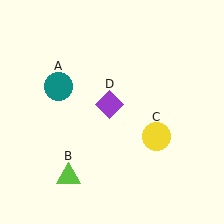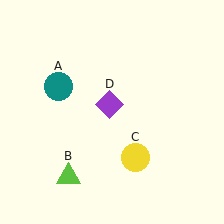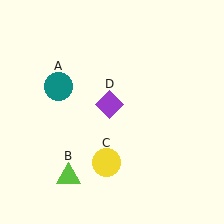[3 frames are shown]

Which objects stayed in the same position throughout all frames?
Teal circle (object A) and lime triangle (object B) and purple diamond (object D) remained stationary.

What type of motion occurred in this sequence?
The yellow circle (object C) rotated clockwise around the center of the scene.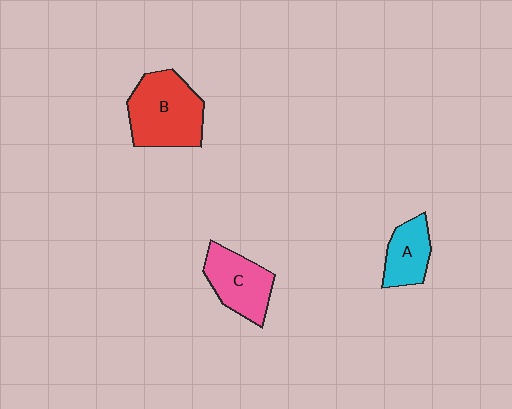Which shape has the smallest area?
Shape A (cyan).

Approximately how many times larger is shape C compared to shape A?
Approximately 1.4 times.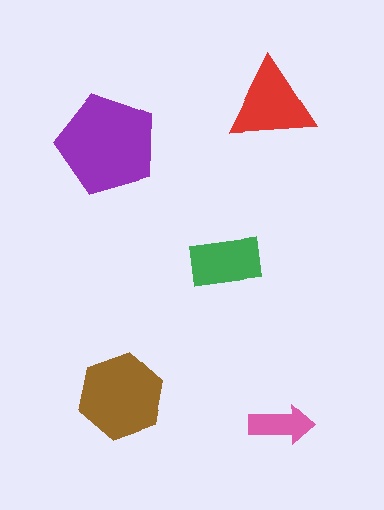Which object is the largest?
The purple pentagon.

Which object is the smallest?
The pink arrow.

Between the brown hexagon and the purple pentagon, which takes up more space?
The purple pentagon.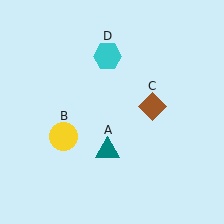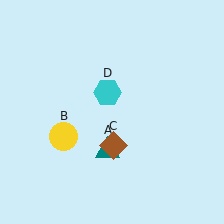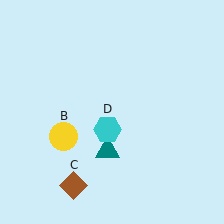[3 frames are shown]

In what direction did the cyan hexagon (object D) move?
The cyan hexagon (object D) moved down.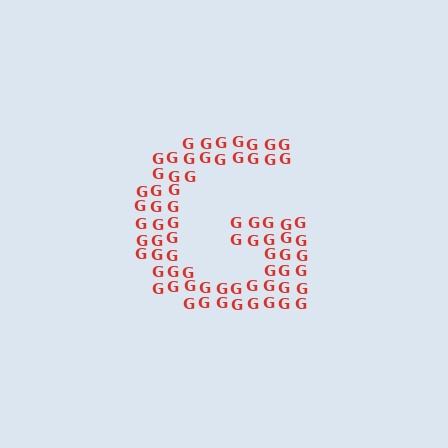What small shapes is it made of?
It is made of small letter G's.